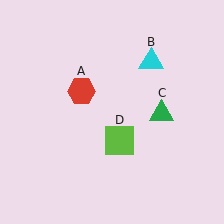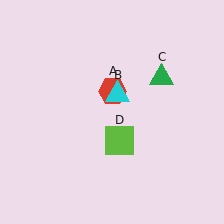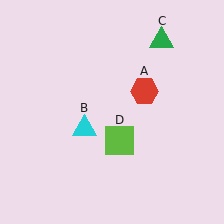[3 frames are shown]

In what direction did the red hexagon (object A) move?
The red hexagon (object A) moved right.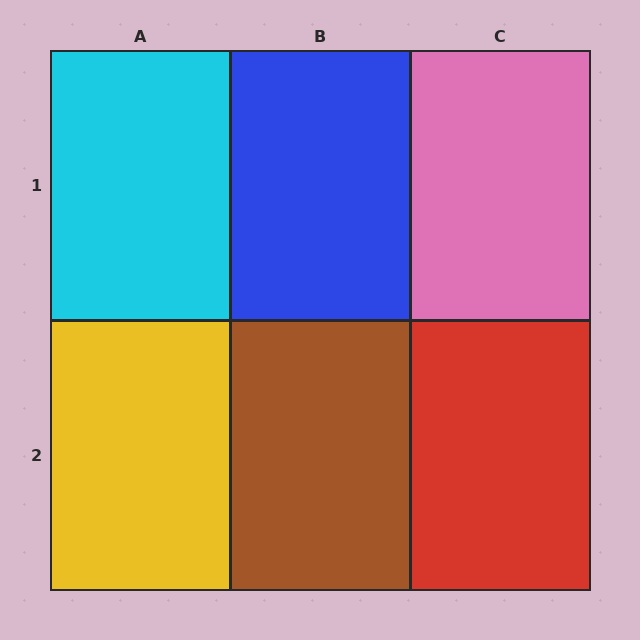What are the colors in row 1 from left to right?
Cyan, blue, pink.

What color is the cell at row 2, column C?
Red.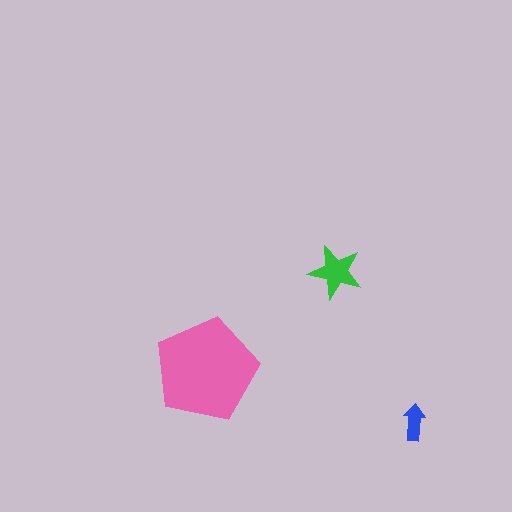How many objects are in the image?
There are 3 objects in the image.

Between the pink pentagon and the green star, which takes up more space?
The pink pentagon.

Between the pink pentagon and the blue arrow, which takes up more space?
The pink pentagon.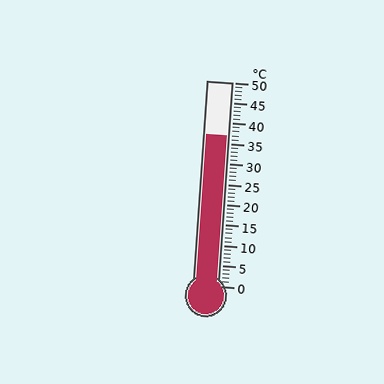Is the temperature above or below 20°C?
The temperature is above 20°C.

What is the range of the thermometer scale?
The thermometer scale ranges from 0°C to 50°C.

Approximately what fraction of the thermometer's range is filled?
The thermometer is filled to approximately 75% of its range.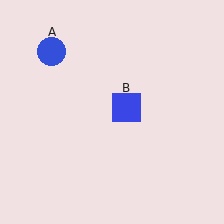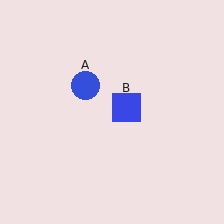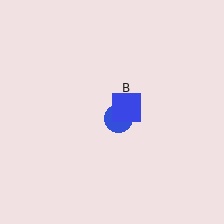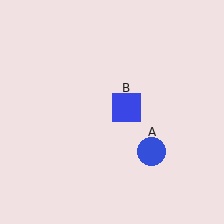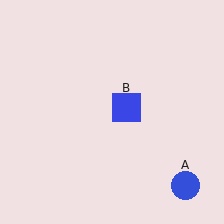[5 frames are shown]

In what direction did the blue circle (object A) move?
The blue circle (object A) moved down and to the right.